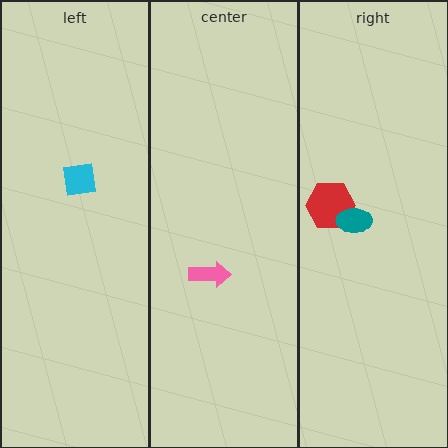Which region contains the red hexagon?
The right region.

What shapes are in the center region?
The pink arrow.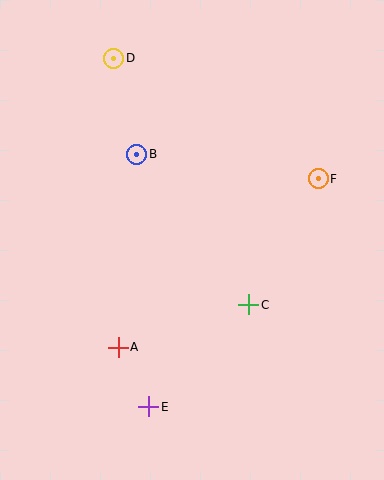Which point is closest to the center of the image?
Point C at (249, 305) is closest to the center.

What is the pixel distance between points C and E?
The distance between C and E is 143 pixels.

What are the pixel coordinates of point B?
Point B is at (137, 154).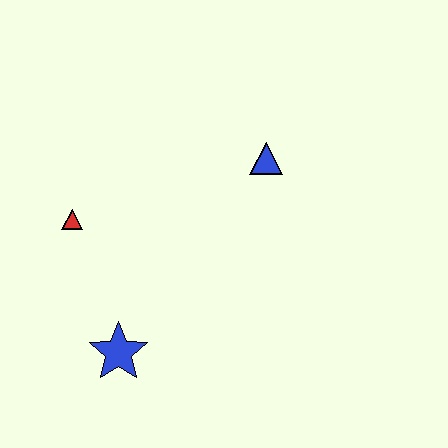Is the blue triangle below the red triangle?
No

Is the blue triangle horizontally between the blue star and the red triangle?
No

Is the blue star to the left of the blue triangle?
Yes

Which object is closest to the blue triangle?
The red triangle is closest to the blue triangle.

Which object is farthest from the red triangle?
The blue triangle is farthest from the red triangle.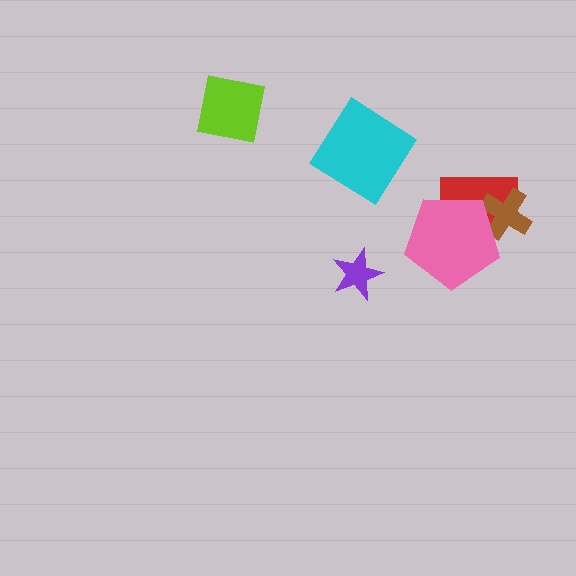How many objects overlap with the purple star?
0 objects overlap with the purple star.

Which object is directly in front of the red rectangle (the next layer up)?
The brown cross is directly in front of the red rectangle.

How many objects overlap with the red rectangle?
2 objects overlap with the red rectangle.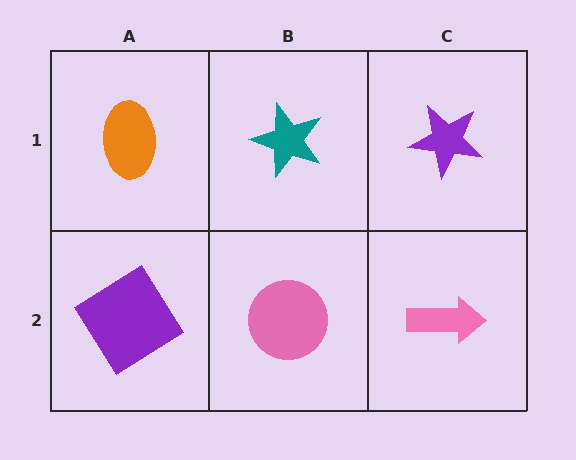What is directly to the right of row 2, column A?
A pink circle.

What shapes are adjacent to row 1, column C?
A pink arrow (row 2, column C), a teal star (row 1, column B).